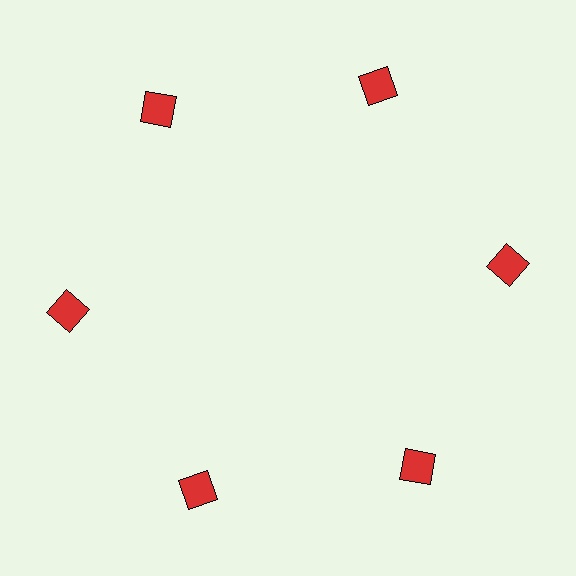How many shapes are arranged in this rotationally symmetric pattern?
There are 6 shapes, arranged in 6 groups of 1.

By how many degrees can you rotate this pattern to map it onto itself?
The pattern maps onto itself every 60 degrees of rotation.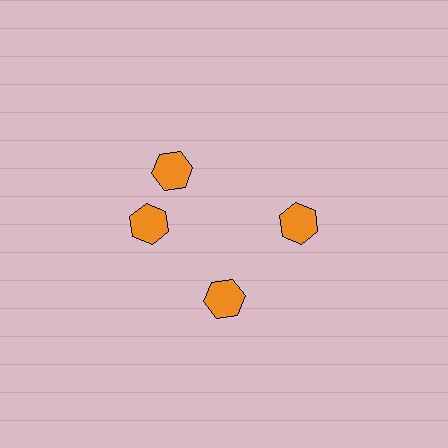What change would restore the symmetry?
The symmetry would be restored by rotating it back into even spacing with its neighbors so that all 4 hexagons sit at equal angles and equal distance from the center.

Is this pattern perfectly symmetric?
No. The 4 orange hexagons are arranged in a ring, but one element near the 12 o'clock position is rotated out of alignment along the ring, breaking the 4-fold rotational symmetry.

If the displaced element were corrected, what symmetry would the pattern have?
It would have 4-fold rotational symmetry — the pattern would map onto itself every 90 degrees.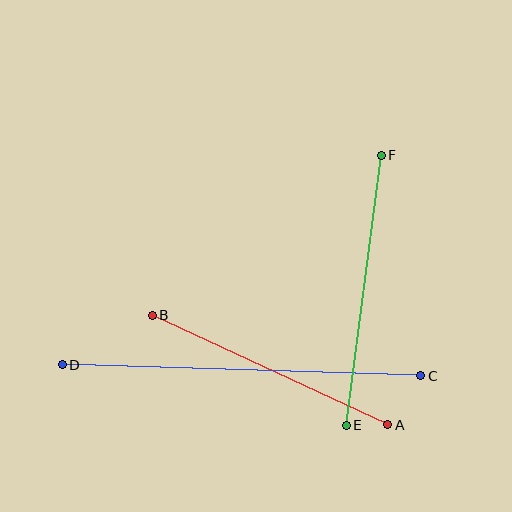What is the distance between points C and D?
The distance is approximately 359 pixels.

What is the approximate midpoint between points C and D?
The midpoint is at approximately (241, 370) pixels.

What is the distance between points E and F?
The distance is approximately 272 pixels.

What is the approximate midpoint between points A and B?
The midpoint is at approximately (270, 370) pixels.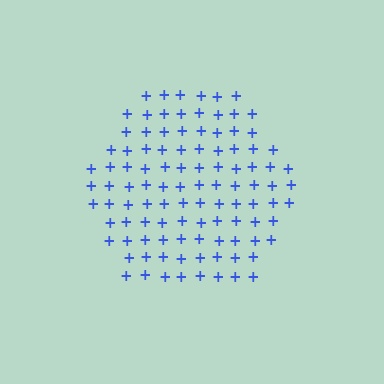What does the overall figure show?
The overall figure shows a hexagon.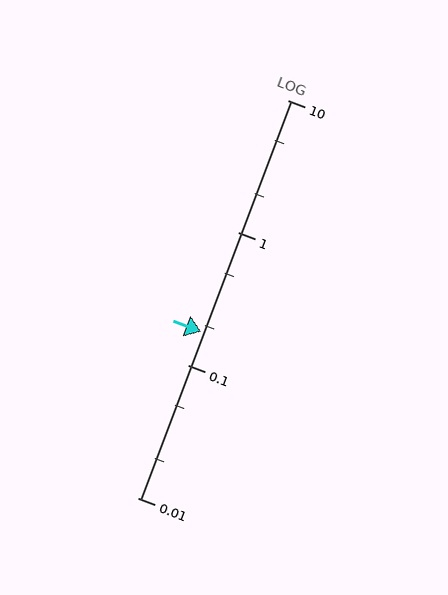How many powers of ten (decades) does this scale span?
The scale spans 3 decades, from 0.01 to 10.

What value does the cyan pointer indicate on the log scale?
The pointer indicates approximately 0.18.